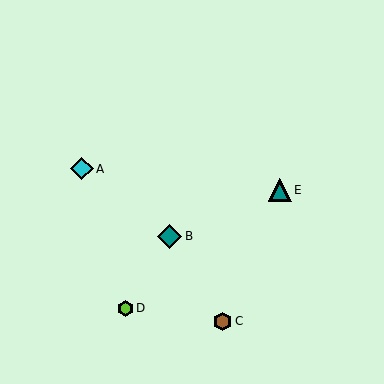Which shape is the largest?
The teal diamond (labeled B) is the largest.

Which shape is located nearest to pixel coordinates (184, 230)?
The teal diamond (labeled B) at (169, 236) is nearest to that location.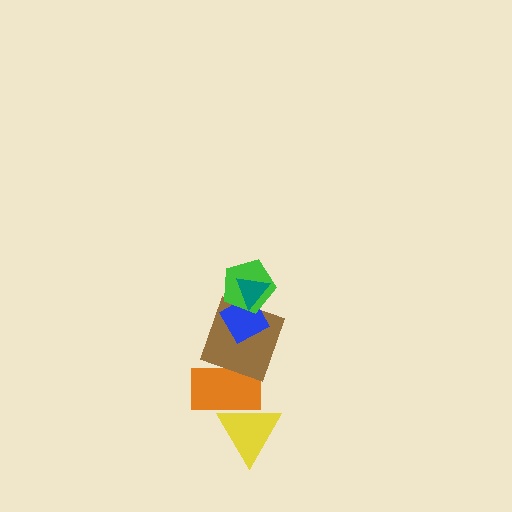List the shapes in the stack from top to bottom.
From top to bottom: the teal triangle, the green pentagon, the blue diamond, the brown square, the orange rectangle, the yellow triangle.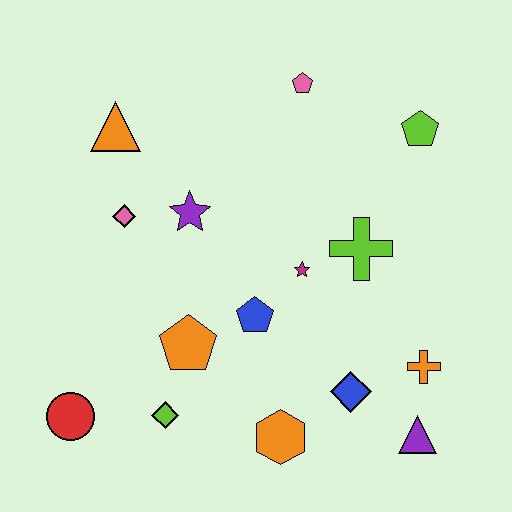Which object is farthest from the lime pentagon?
The red circle is farthest from the lime pentagon.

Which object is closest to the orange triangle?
The pink diamond is closest to the orange triangle.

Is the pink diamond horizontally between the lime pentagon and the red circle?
Yes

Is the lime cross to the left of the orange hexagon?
No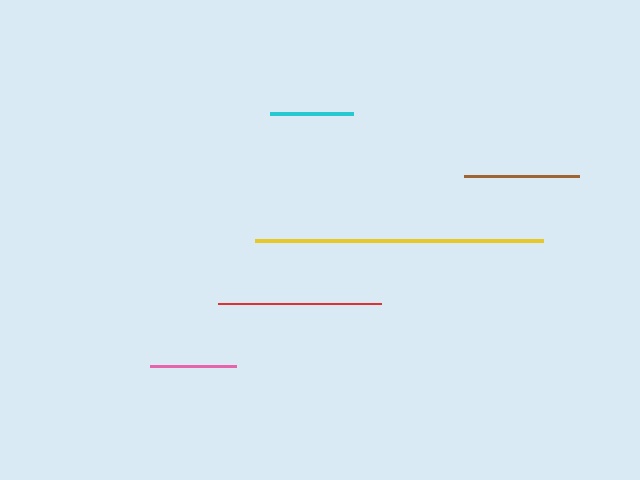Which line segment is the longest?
The yellow line is the longest at approximately 287 pixels.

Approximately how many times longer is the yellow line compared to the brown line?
The yellow line is approximately 2.5 times the length of the brown line.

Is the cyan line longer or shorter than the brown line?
The brown line is longer than the cyan line.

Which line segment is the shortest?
The cyan line is the shortest at approximately 82 pixels.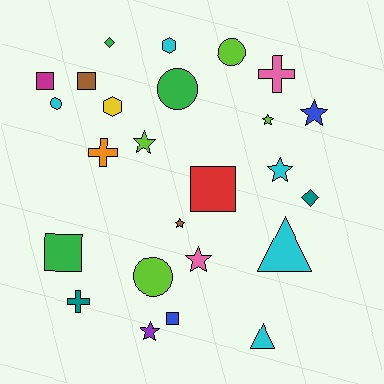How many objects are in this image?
There are 25 objects.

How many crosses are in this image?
There are 3 crosses.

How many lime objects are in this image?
There are 4 lime objects.